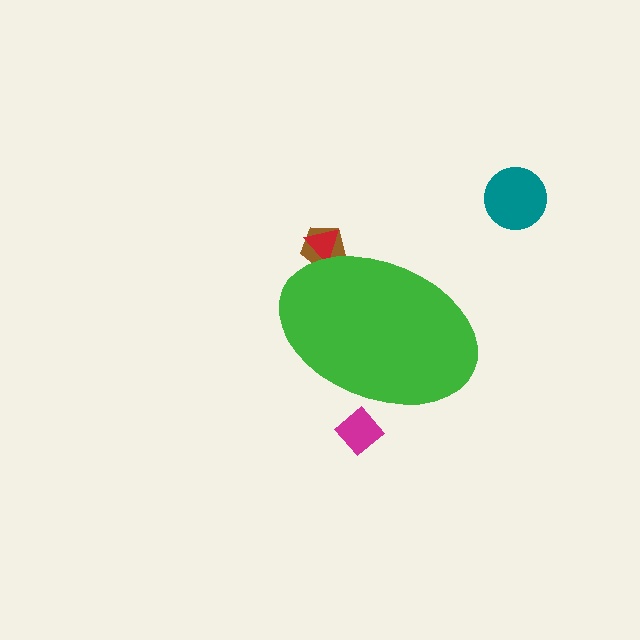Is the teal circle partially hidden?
No, the teal circle is fully visible.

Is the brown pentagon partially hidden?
Yes, the brown pentagon is partially hidden behind the green ellipse.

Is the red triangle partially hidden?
Yes, the red triangle is partially hidden behind the green ellipse.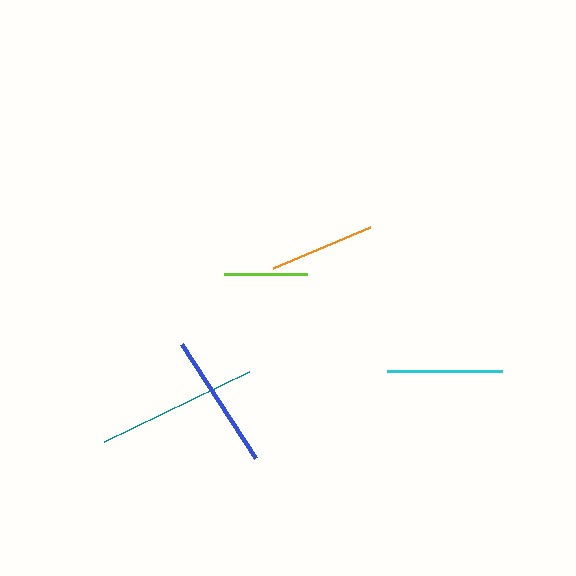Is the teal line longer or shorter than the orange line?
The teal line is longer than the orange line.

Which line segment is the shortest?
The lime line is the shortest at approximately 83 pixels.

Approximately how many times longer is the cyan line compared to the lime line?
The cyan line is approximately 1.4 times the length of the lime line.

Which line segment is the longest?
The teal line is the longest at approximately 161 pixels.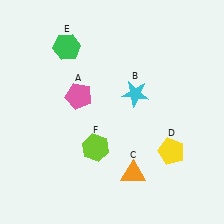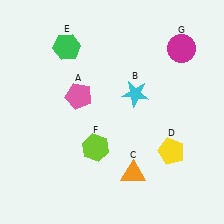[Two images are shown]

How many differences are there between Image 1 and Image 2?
There is 1 difference between the two images.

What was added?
A magenta circle (G) was added in Image 2.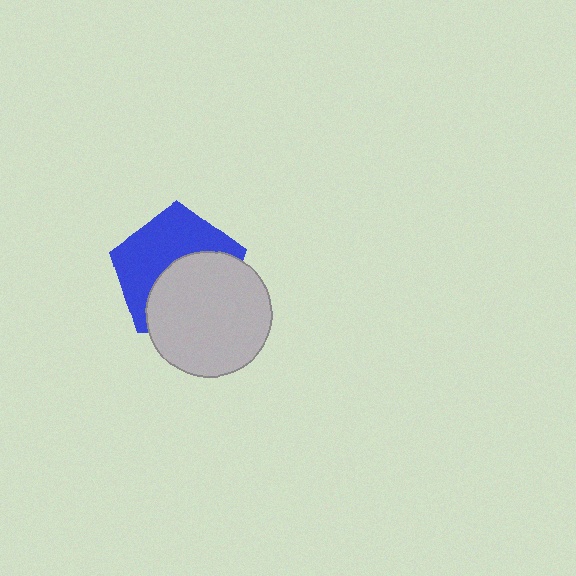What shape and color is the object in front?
The object in front is a light gray circle.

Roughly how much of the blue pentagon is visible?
About half of it is visible (roughly 51%).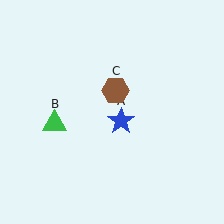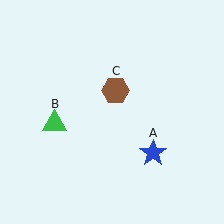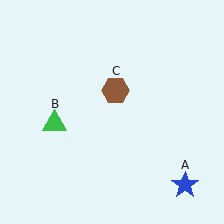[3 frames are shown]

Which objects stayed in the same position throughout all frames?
Green triangle (object B) and brown hexagon (object C) remained stationary.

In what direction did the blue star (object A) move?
The blue star (object A) moved down and to the right.